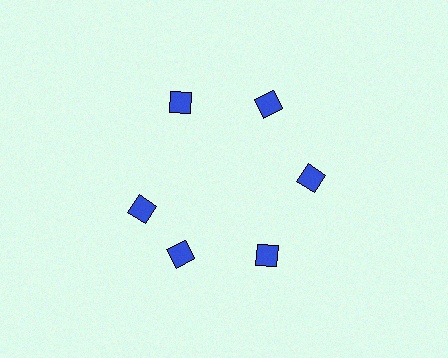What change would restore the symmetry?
The symmetry would be restored by rotating it back into even spacing with its neighbors so that all 6 diamonds sit at equal angles and equal distance from the center.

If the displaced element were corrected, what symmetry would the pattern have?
It would have 6-fold rotational symmetry — the pattern would map onto itself every 60 degrees.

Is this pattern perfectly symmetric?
No. The 6 blue diamonds are arranged in a ring, but one element near the 9 o'clock position is rotated out of alignment along the ring, breaking the 6-fold rotational symmetry.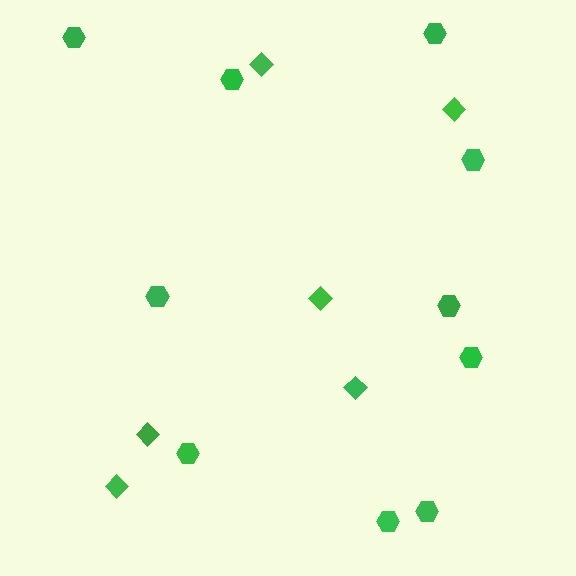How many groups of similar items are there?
There are 2 groups: one group of diamonds (6) and one group of hexagons (10).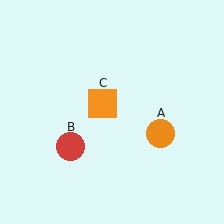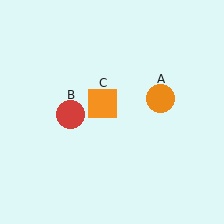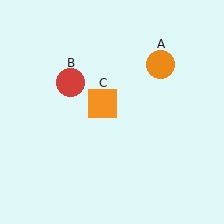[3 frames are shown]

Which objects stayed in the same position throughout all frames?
Orange square (object C) remained stationary.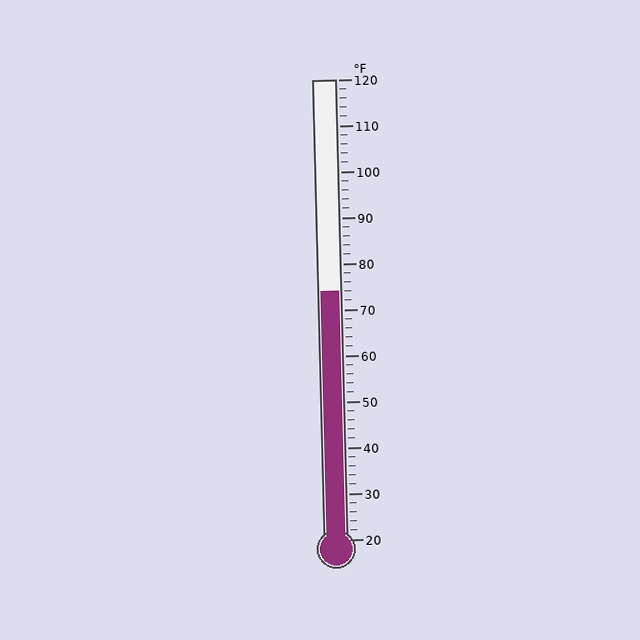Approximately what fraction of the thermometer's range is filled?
The thermometer is filled to approximately 55% of its range.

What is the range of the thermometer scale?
The thermometer scale ranges from 20°F to 120°F.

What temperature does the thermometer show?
The thermometer shows approximately 74°F.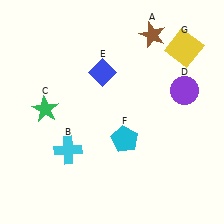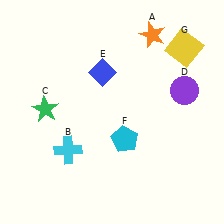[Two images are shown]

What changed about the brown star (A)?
In Image 1, A is brown. In Image 2, it changed to orange.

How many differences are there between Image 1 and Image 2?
There is 1 difference between the two images.